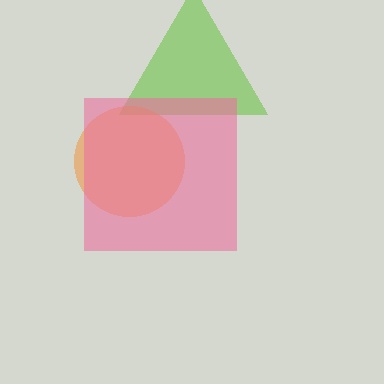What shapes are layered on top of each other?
The layered shapes are: a lime triangle, an orange circle, a pink square.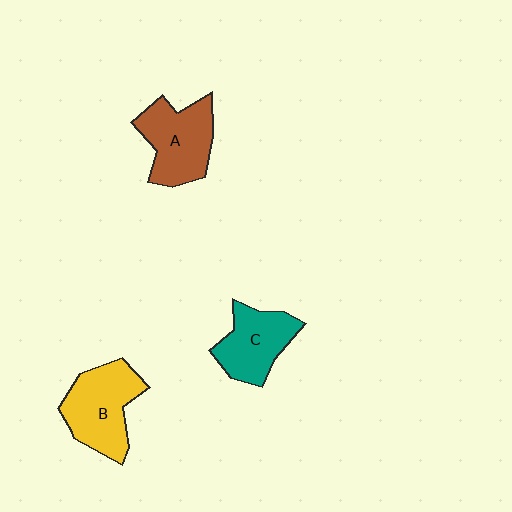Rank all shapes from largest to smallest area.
From largest to smallest: B (yellow), A (brown), C (teal).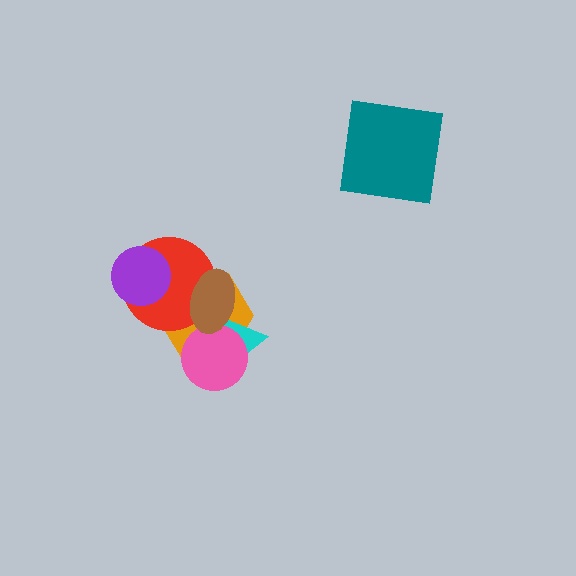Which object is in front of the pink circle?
The brown ellipse is in front of the pink circle.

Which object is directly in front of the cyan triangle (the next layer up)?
The pink circle is directly in front of the cyan triangle.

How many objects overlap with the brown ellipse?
4 objects overlap with the brown ellipse.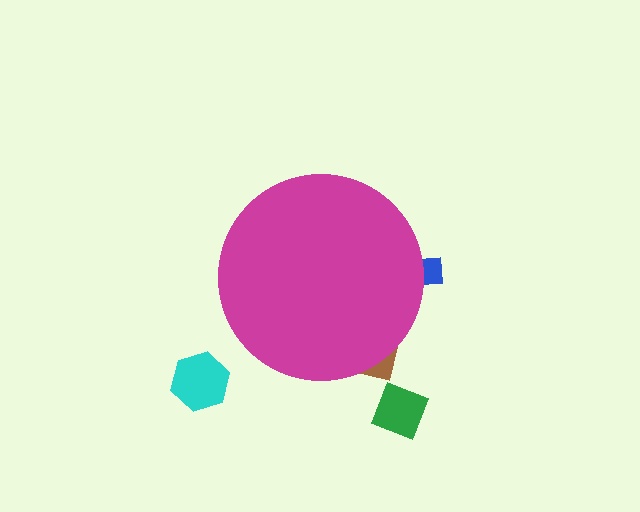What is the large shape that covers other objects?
A magenta circle.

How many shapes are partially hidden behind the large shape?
2 shapes are partially hidden.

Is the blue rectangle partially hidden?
Yes, the blue rectangle is partially hidden behind the magenta circle.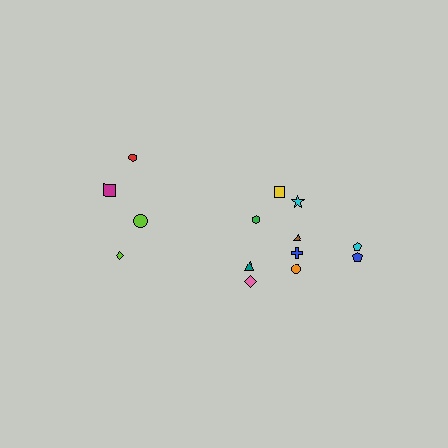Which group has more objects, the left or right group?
The right group.